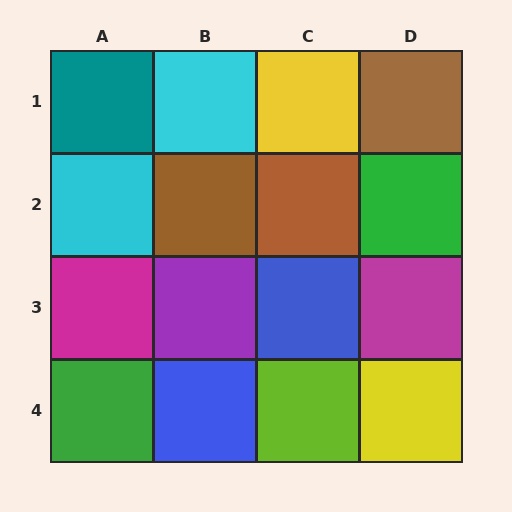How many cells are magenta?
2 cells are magenta.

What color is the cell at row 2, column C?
Brown.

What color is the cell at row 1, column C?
Yellow.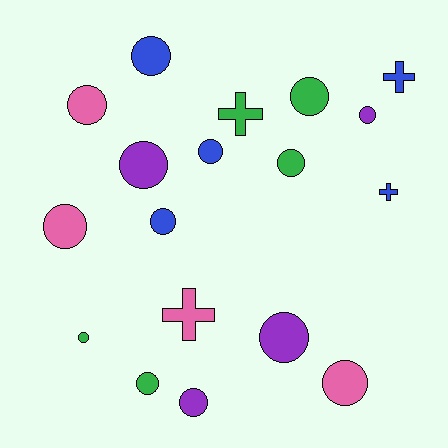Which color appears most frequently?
Green, with 5 objects.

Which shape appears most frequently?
Circle, with 14 objects.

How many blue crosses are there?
There are 2 blue crosses.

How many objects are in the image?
There are 18 objects.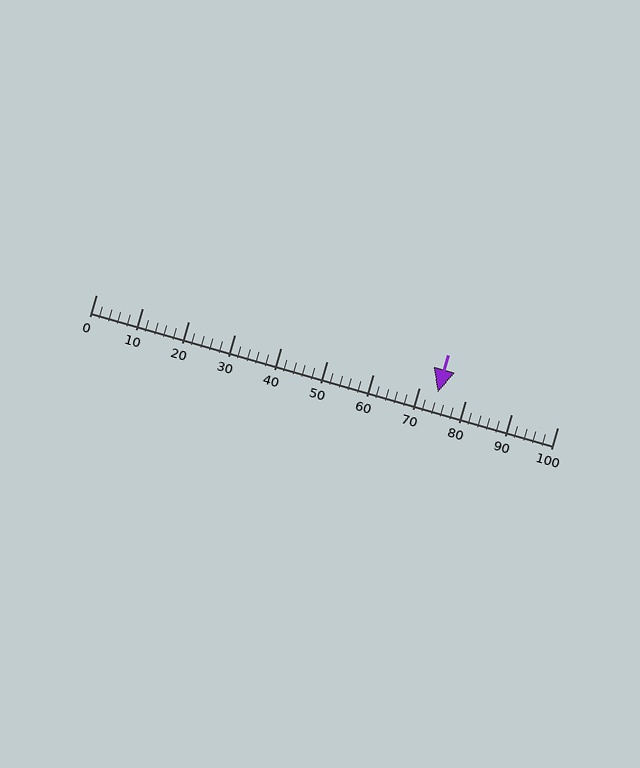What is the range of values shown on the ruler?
The ruler shows values from 0 to 100.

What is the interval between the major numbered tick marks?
The major tick marks are spaced 10 units apart.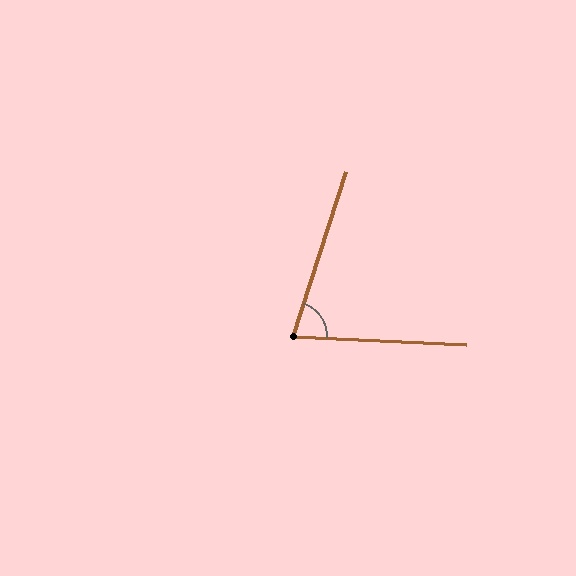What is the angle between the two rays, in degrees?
Approximately 75 degrees.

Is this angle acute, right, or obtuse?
It is acute.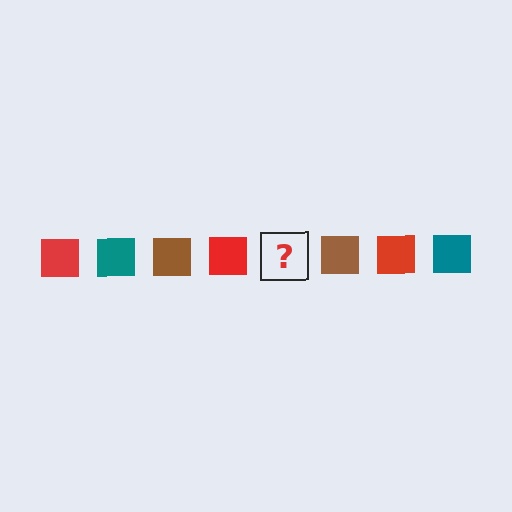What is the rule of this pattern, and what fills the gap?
The rule is that the pattern cycles through red, teal, brown squares. The gap should be filled with a teal square.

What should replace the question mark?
The question mark should be replaced with a teal square.